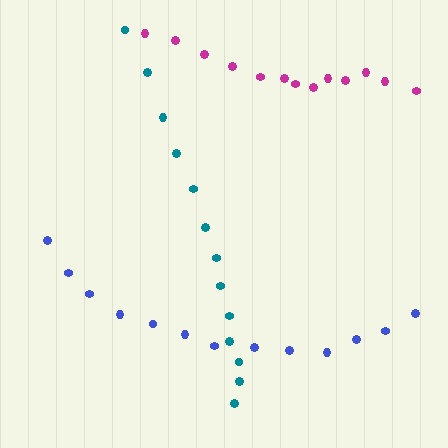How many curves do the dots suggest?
There are 3 distinct paths.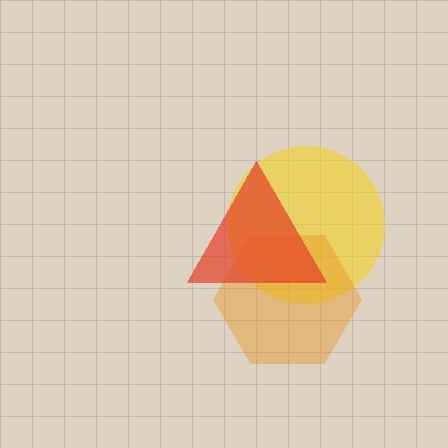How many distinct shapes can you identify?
There are 3 distinct shapes: a yellow circle, an orange hexagon, a red triangle.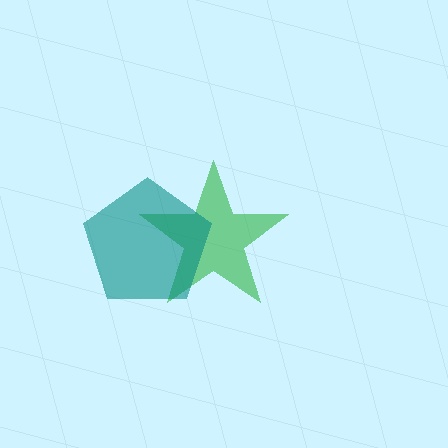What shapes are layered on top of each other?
The layered shapes are: a green star, a teal pentagon.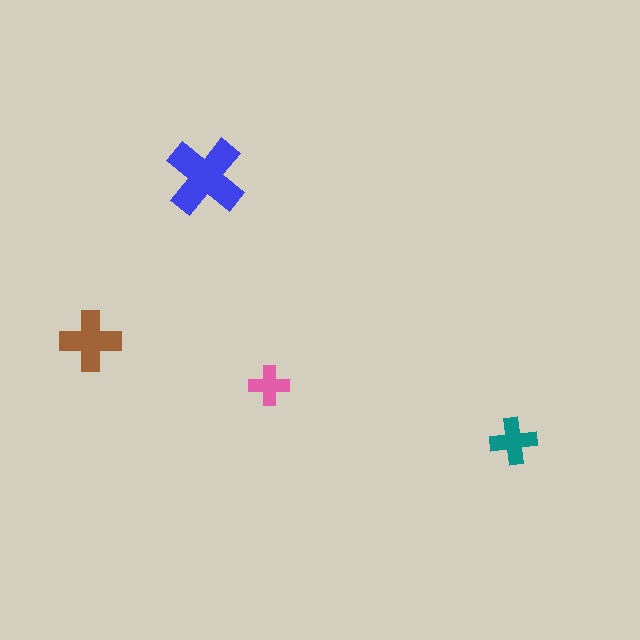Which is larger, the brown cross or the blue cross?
The blue one.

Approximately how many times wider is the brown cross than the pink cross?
About 1.5 times wider.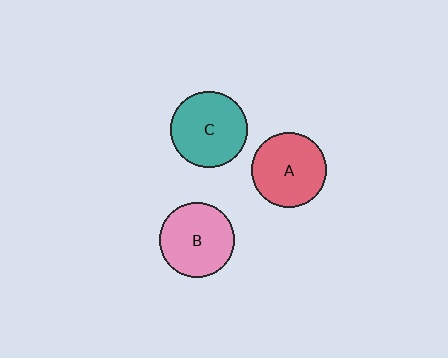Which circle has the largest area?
Circle C (teal).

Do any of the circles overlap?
No, none of the circles overlap.